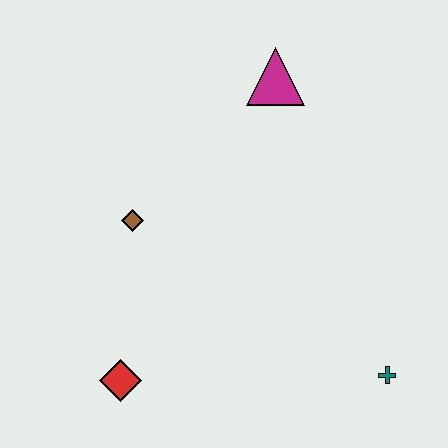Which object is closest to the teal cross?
The red diamond is closest to the teal cross.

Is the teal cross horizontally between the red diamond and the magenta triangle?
No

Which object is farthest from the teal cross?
The magenta triangle is farthest from the teal cross.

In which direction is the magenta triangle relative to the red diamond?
The magenta triangle is above the red diamond.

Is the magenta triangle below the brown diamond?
No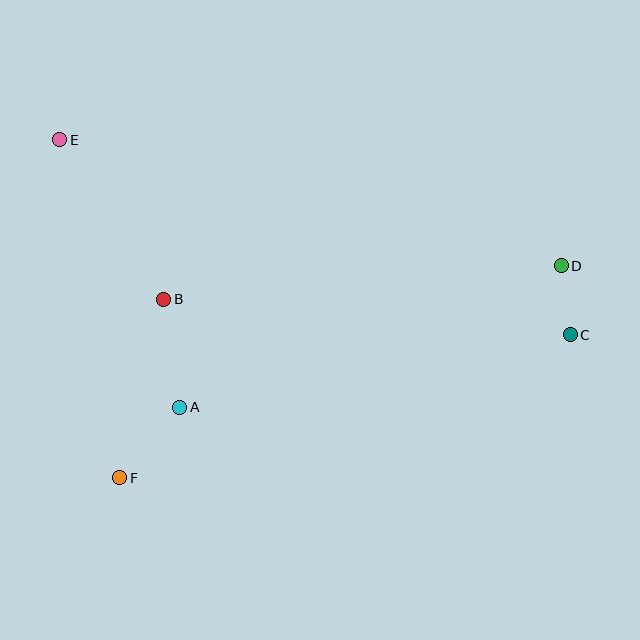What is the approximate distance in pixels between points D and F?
The distance between D and F is approximately 490 pixels.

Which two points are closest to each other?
Points C and D are closest to each other.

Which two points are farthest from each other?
Points C and E are farthest from each other.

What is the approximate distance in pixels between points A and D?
The distance between A and D is approximately 407 pixels.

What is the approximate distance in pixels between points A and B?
The distance between A and B is approximately 109 pixels.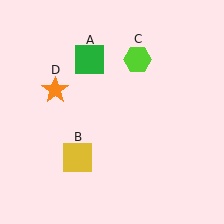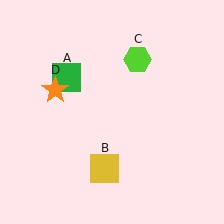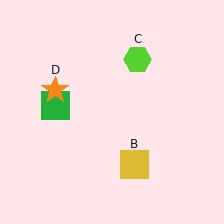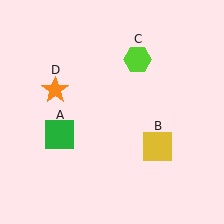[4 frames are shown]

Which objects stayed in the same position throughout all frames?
Lime hexagon (object C) and orange star (object D) remained stationary.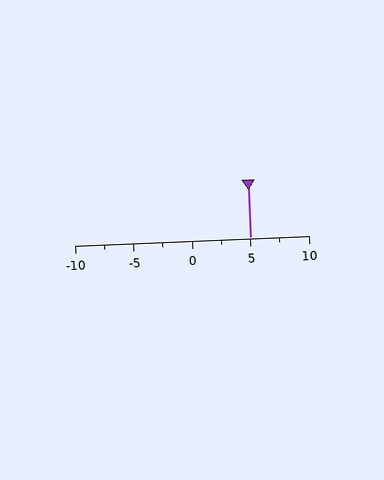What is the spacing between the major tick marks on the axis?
The major ticks are spaced 5 apart.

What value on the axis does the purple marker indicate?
The marker indicates approximately 5.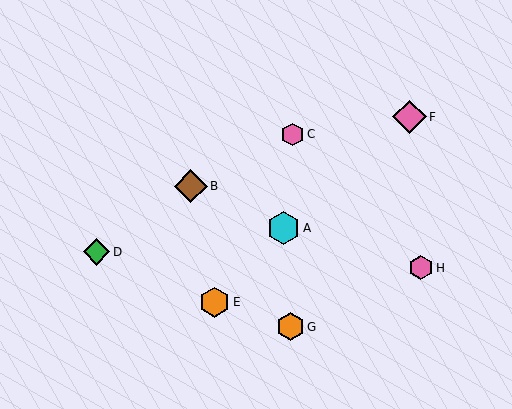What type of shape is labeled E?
Shape E is an orange hexagon.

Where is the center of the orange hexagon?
The center of the orange hexagon is at (290, 327).